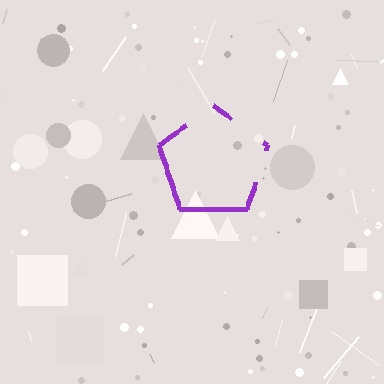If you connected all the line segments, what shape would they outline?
They would outline a pentagon.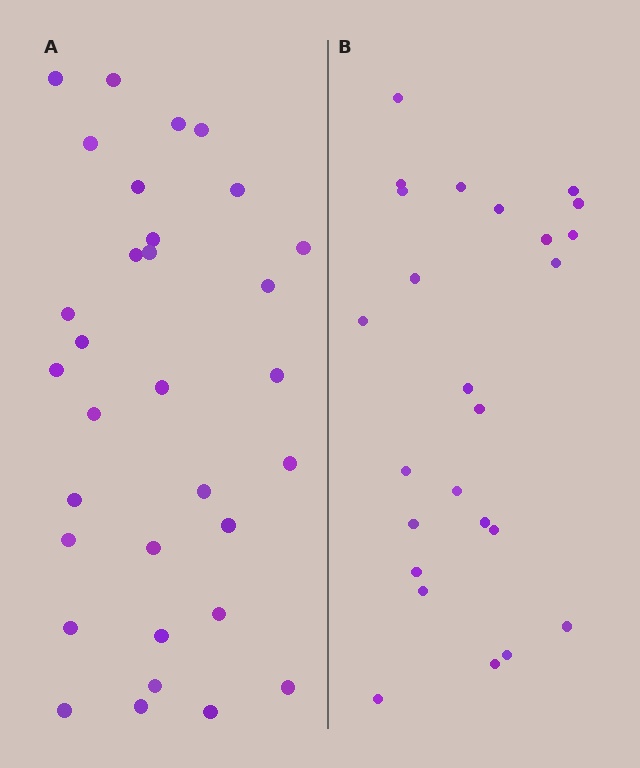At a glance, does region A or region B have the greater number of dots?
Region A (the left region) has more dots.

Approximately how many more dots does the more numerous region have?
Region A has roughly 8 or so more dots than region B.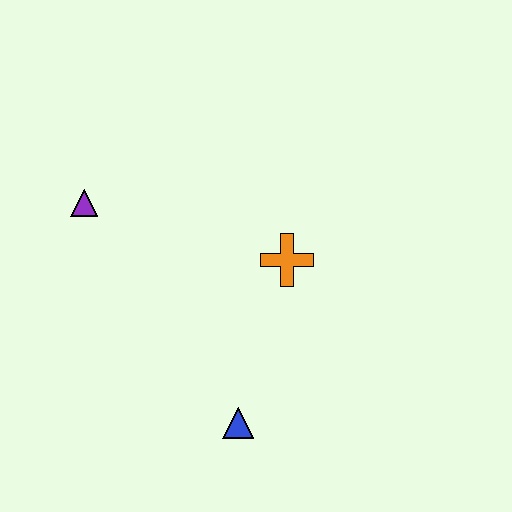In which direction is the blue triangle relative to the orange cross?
The blue triangle is below the orange cross.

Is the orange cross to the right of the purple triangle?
Yes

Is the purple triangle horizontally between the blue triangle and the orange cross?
No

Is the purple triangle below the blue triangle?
No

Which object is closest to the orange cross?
The blue triangle is closest to the orange cross.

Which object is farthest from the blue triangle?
The purple triangle is farthest from the blue triangle.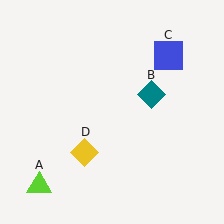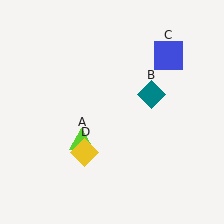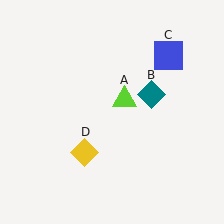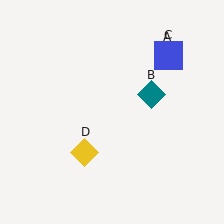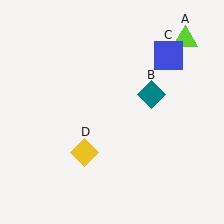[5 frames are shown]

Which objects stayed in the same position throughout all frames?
Teal diamond (object B) and blue square (object C) and yellow diamond (object D) remained stationary.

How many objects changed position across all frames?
1 object changed position: lime triangle (object A).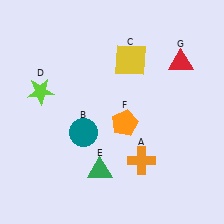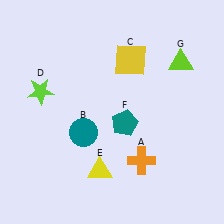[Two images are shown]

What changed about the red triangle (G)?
In Image 1, G is red. In Image 2, it changed to lime.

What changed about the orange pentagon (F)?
In Image 1, F is orange. In Image 2, it changed to teal.